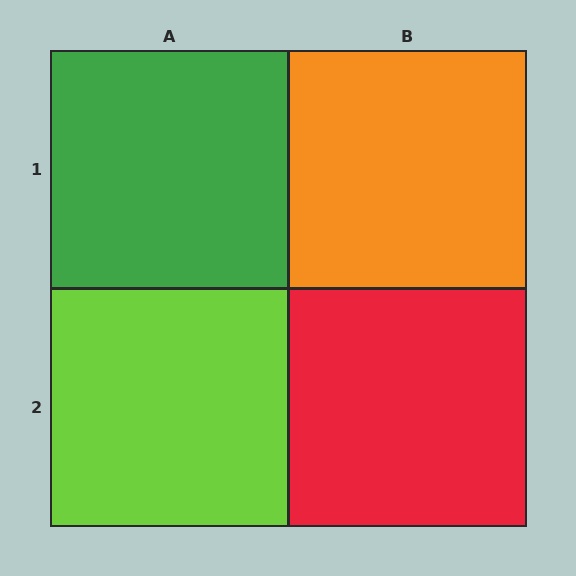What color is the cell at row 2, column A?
Lime.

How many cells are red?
1 cell is red.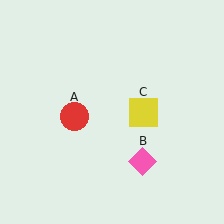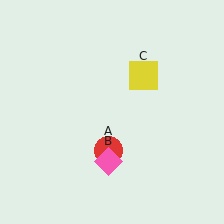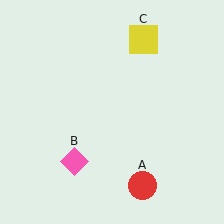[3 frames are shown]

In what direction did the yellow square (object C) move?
The yellow square (object C) moved up.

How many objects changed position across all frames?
3 objects changed position: red circle (object A), pink diamond (object B), yellow square (object C).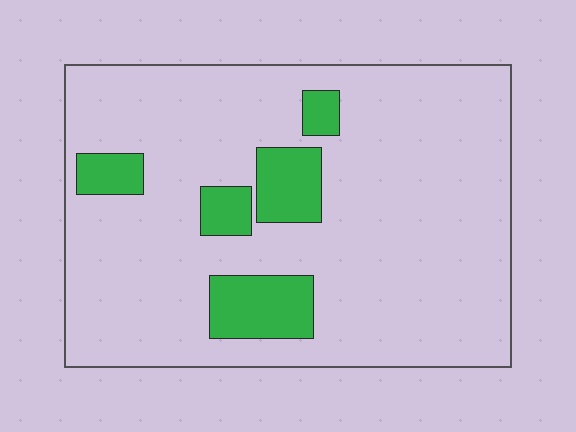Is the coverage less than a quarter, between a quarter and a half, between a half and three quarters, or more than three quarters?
Less than a quarter.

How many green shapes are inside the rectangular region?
5.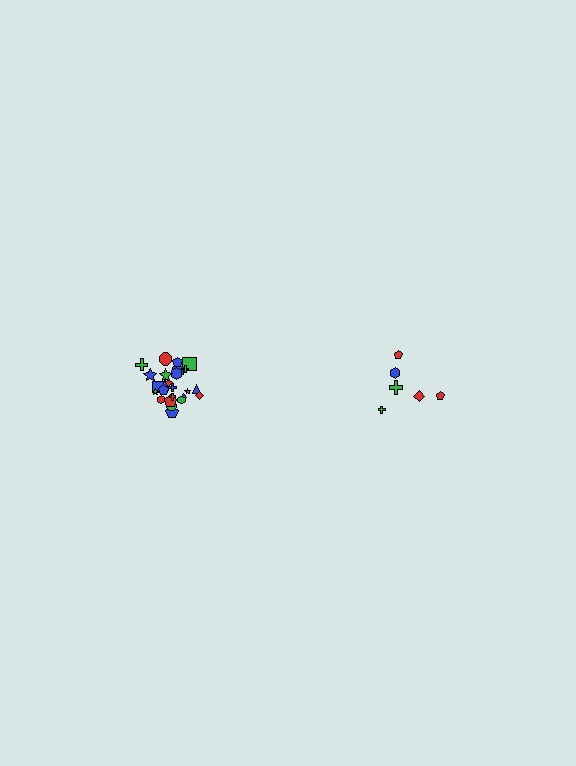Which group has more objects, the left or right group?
The left group.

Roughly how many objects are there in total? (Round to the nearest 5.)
Roughly 30 objects in total.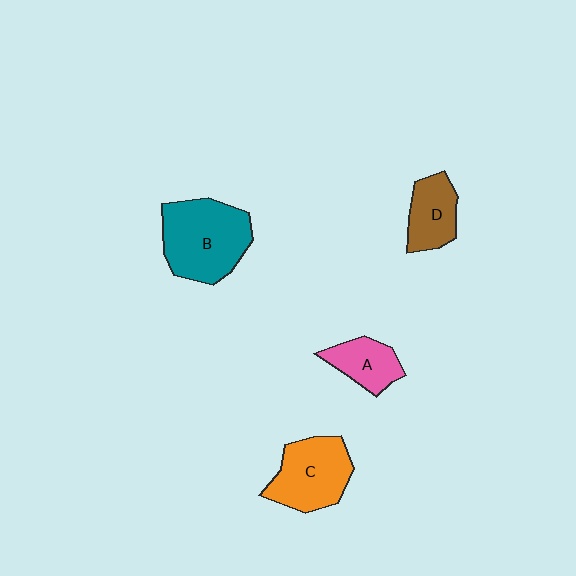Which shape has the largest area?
Shape B (teal).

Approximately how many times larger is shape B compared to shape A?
Approximately 2.1 times.